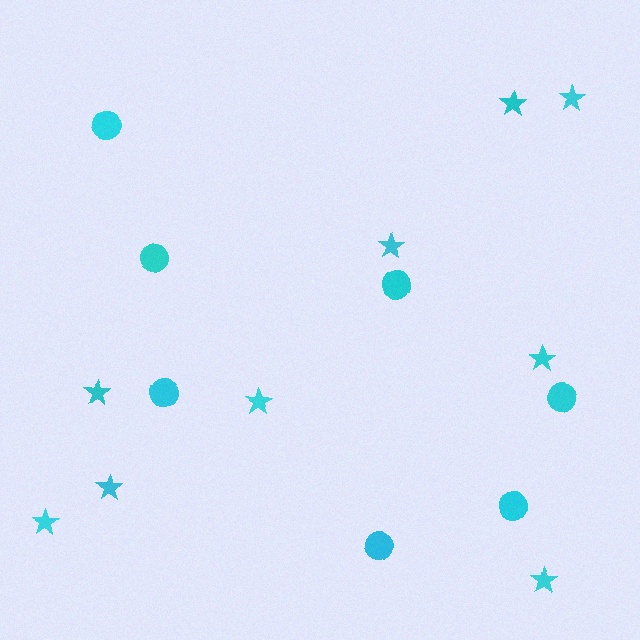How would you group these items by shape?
There are 2 groups: one group of circles (7) and one group of stars (9).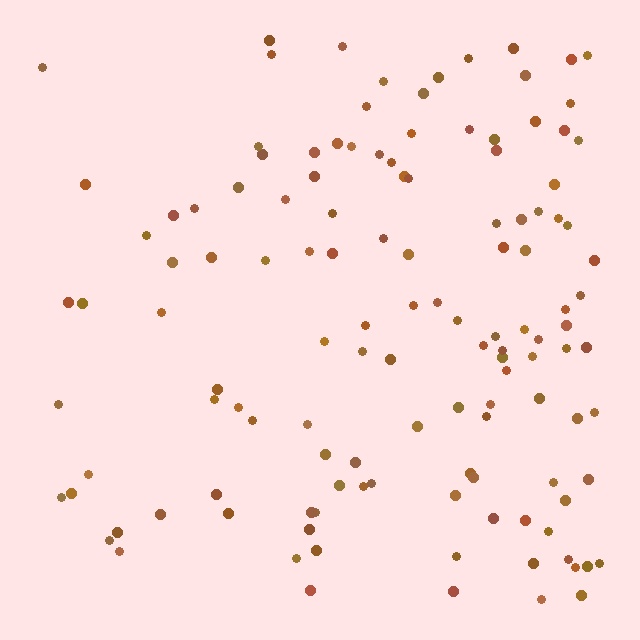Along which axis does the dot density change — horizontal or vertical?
Horizontal.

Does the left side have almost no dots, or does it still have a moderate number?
Still a moderate number, just noticeably fewer than the right.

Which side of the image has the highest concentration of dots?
The right.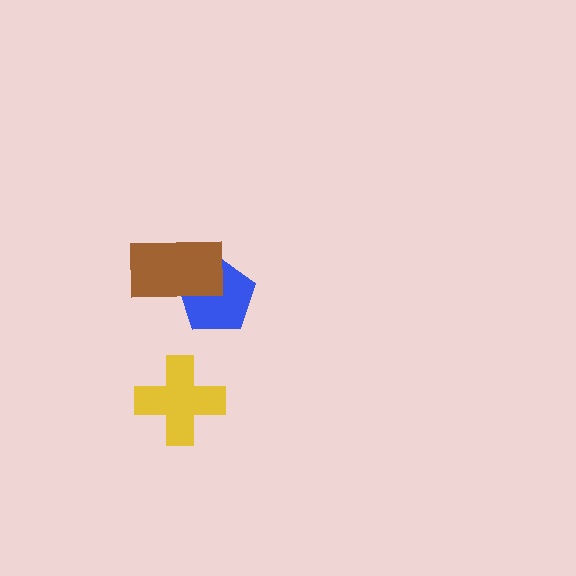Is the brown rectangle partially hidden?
No, no other shape covers it.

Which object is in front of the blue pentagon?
The brown rectangle is in front of the blue pentagon.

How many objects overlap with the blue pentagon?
1 object overlaps with the blue pentagon.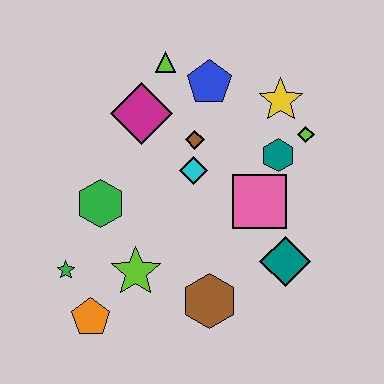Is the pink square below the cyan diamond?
Yes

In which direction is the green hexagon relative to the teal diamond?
The green hexagon is to the left of the teal diamond.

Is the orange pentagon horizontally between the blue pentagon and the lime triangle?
No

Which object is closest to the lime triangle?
The blue pentagon is closest to the lime triangle.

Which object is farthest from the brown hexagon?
The lime triangle is farthest from the brown hexagon.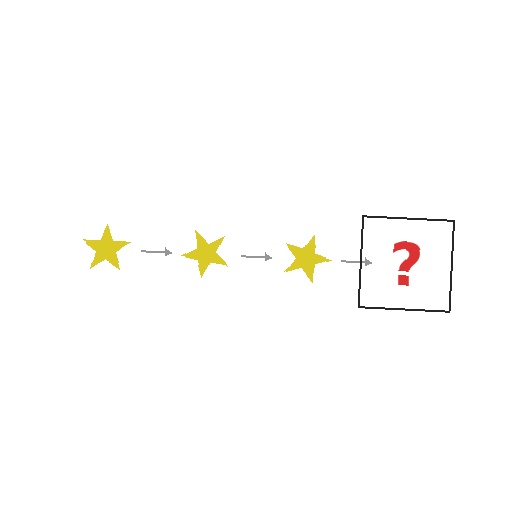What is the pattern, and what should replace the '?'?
The pattern is that the star rotates 45 degrees each step. The '?' should be a yellow star rotated 135 degrees.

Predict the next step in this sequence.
The next step is a yellow star rotated 135 degrees.